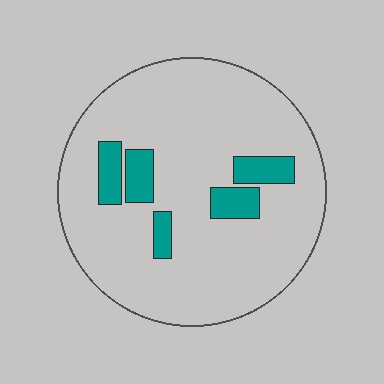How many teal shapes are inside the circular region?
5.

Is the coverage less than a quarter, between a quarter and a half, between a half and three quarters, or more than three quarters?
Less than a quarter.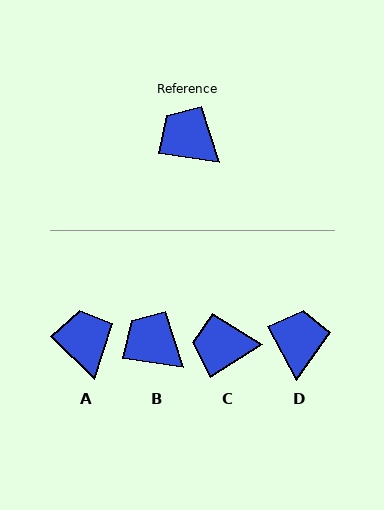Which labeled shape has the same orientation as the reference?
B.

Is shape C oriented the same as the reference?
No, it is off by about 40 degrees.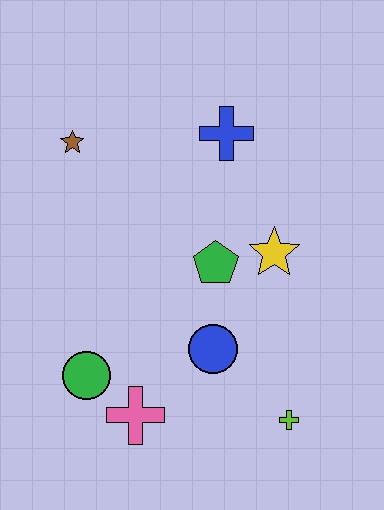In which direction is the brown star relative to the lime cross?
The brown star is above the lime cross.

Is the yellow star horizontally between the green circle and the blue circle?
No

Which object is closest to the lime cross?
The blue circle is closest to the lime cross.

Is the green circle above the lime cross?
Yes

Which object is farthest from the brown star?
The lime cross is farthest from the brown star.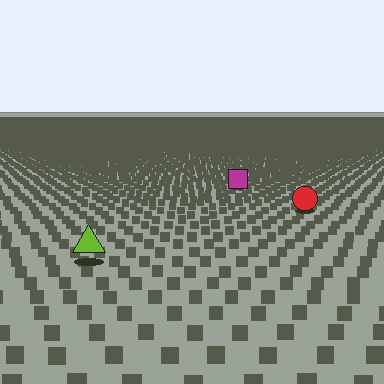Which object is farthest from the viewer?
The magenta square is farthest from the viewer. It appears smaller and the ground texture around it is denser.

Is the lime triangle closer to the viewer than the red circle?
Yes. The lime triangle is closer — you can tell from the texture gradient: the ground texture is coarser near it.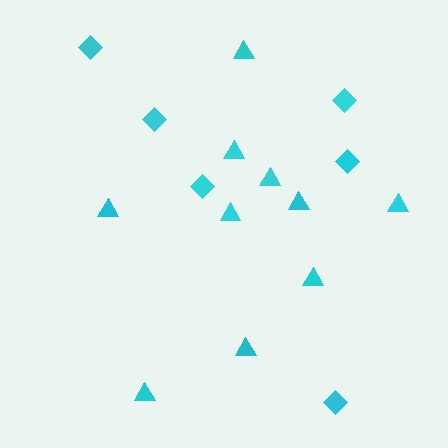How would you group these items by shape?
There are 2 groups: one group of triangles (10) and one group of diamonds (6).